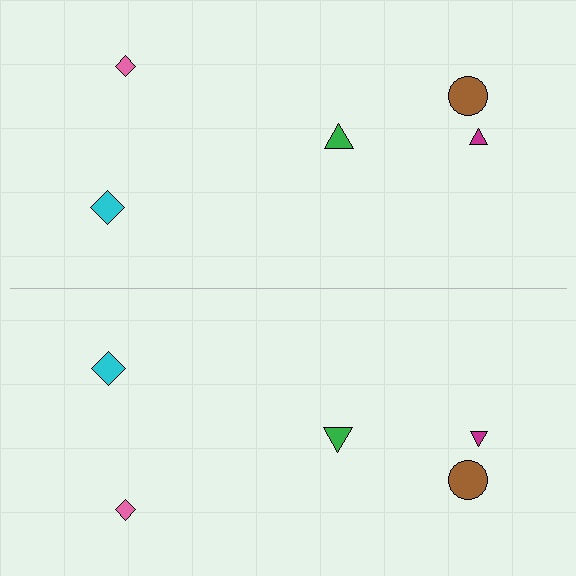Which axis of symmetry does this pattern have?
The pattern has a horizontal axis of symmetry running through the center of the image.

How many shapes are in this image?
There are 10 shapes in this image.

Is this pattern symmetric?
Yes, this pattern has bilateral (reflection) symmetry.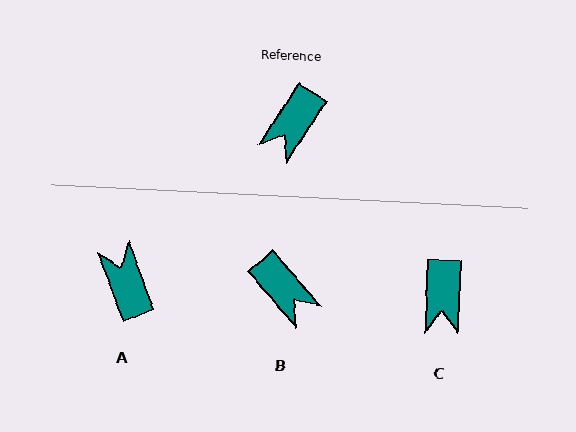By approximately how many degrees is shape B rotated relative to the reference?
Approximately 75 degrees counter-clockwise.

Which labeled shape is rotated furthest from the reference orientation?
A, about 127 degrees away.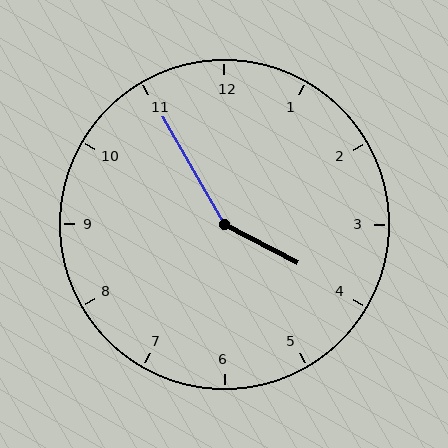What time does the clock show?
3:55.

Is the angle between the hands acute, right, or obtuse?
It is obtuse.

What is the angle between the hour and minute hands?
Approximately 148 degrees.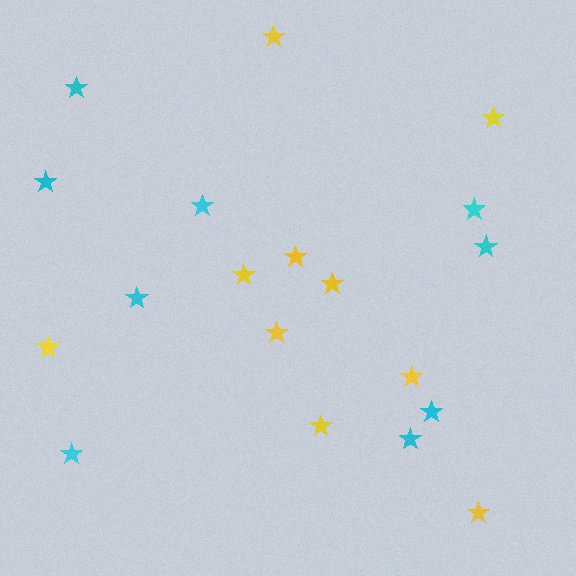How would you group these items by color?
There are 2 groups: one group of cyan stars (9) and one group of yellow stars (10).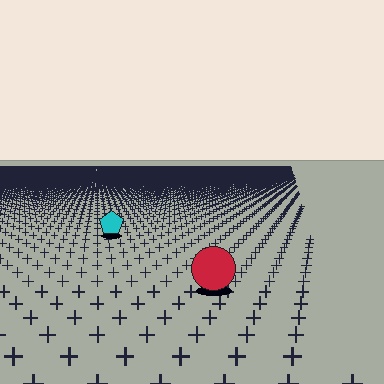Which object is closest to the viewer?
The red circle is closest. The texture marks near it are larger and more spread out.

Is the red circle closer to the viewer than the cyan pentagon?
Yes. The red circle is closer — you can tell from the texture gradient: the ground texture is coarser near it.